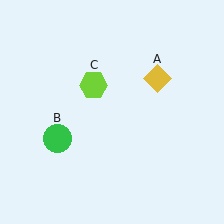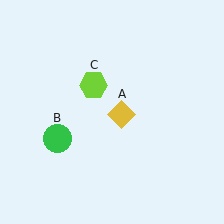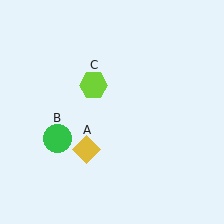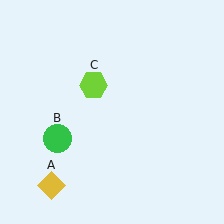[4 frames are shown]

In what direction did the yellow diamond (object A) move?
The yellow diamond (object A) moved down and to the left.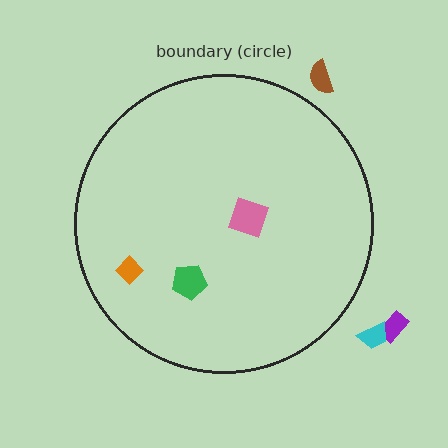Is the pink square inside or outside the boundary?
Inside.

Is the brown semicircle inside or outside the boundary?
Outside.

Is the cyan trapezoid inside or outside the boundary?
Outside.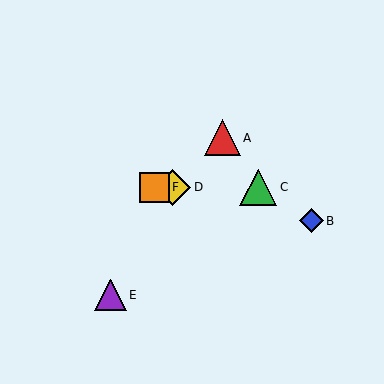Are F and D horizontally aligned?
Yes, both are at y≈187.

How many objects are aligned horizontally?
3 objects (C, D, F) are aligned horizontally.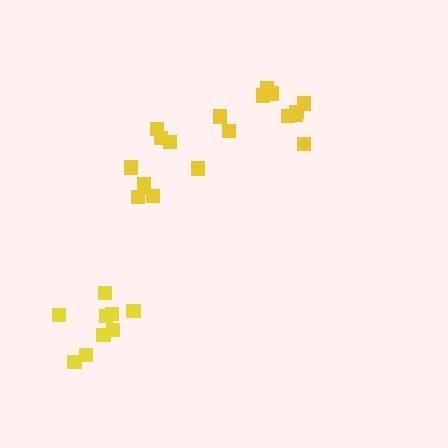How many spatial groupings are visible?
There are 3 spatial groupings.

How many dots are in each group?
Group 1: 9 dots, Group 2: 10 dots, Group 3: 9 dots (28 total).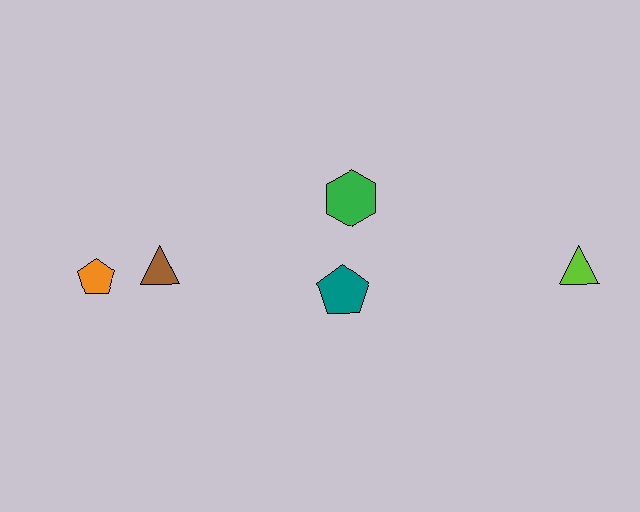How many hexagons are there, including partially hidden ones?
There is 1 hexagon.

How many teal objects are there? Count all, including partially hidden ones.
There is 1 teal object.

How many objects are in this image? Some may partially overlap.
There are 5 objects.